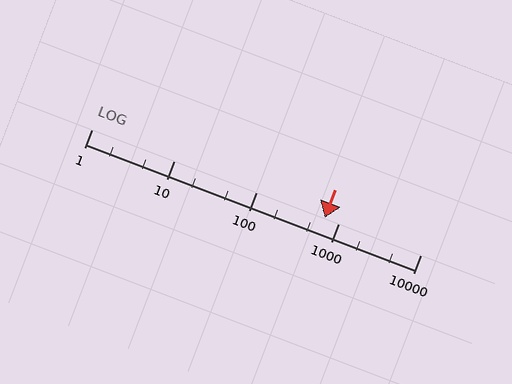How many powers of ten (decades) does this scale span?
The scale spans 4 decades, from 1 to 10000.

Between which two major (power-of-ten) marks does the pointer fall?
The pointer is between 100 and 1000.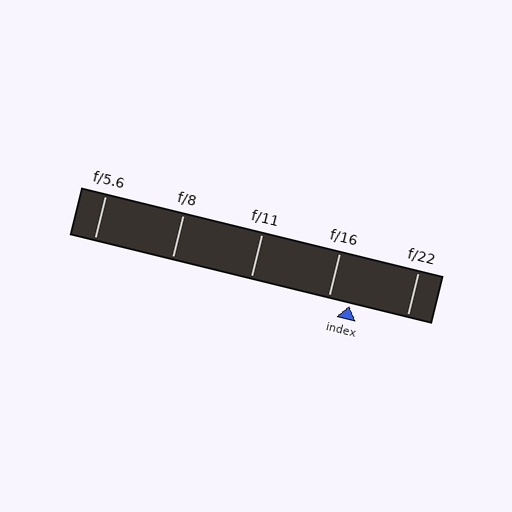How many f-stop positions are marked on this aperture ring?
There are 5 f-stop positions marked.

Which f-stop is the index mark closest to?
The index mark is closest to f/16.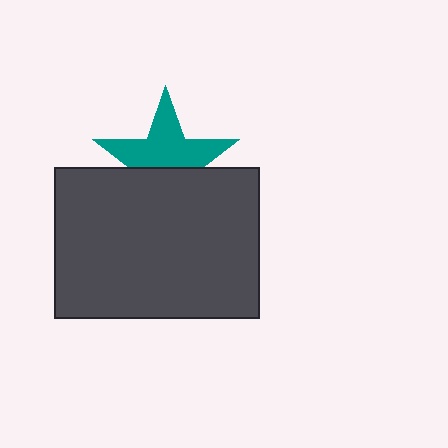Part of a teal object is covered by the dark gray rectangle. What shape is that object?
It is a star.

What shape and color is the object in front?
The object in front is a dark gray rectangle.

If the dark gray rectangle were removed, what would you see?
You would see the complete teal star.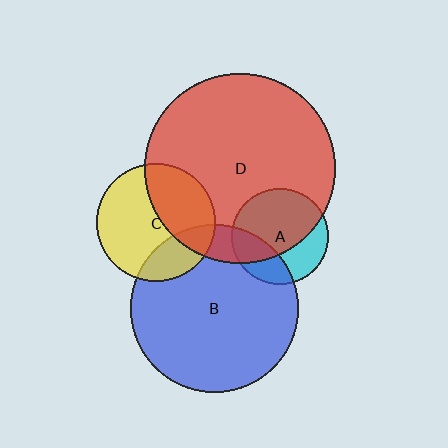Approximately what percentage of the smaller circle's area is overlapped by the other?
Approximately 30%.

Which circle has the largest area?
Circle D (red).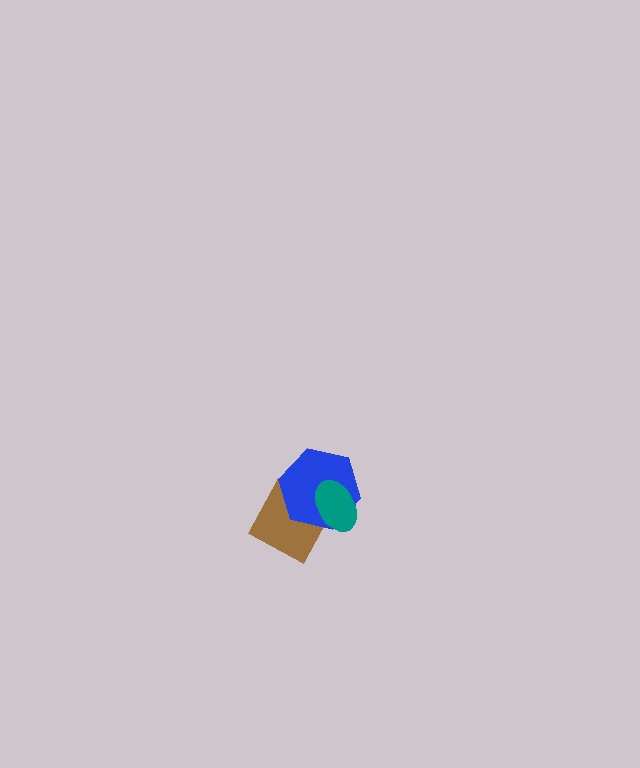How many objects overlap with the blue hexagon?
2 objects overlap with the blue hexagon.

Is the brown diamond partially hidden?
Yes, it is partially covered by another shape.